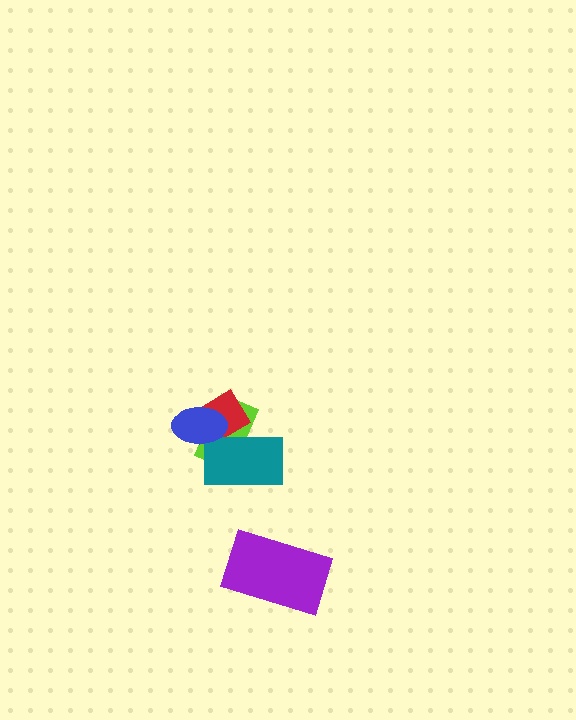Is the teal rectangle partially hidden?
Yes, it is partially covered by another shape.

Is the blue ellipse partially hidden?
No, no other shape covers it.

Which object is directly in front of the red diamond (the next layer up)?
The teal rectangle is directly in front of the red diamond.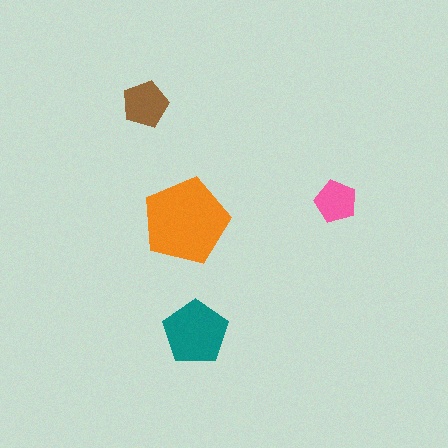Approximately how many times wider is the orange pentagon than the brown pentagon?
About 2 times wider.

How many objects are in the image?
There are 4 objects in the image.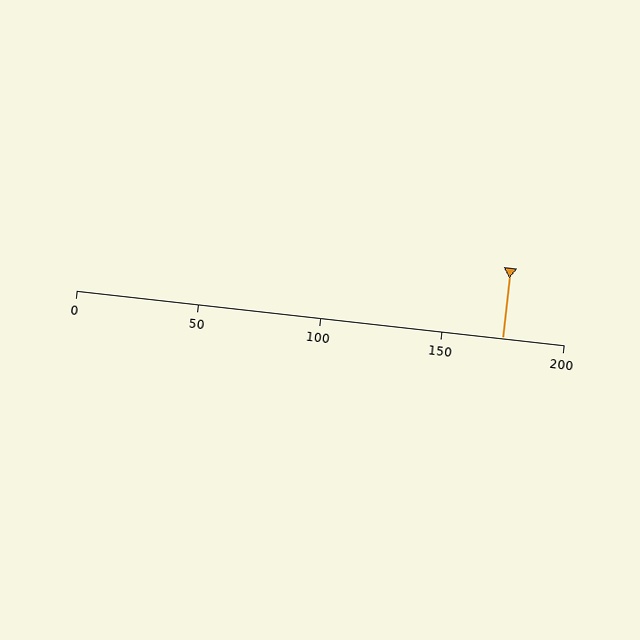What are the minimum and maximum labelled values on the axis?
The axis runs from 0 to 200.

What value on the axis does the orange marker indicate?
The marker indicates approximately 175.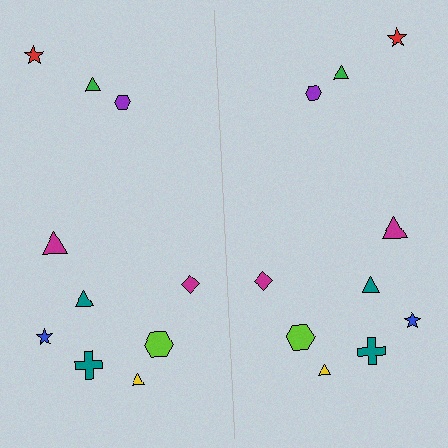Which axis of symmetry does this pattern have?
The pattern has a vertical axis of symmetry running through the center of the image.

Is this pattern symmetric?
Yes, this pattern has bilateral (reflection) symmetry.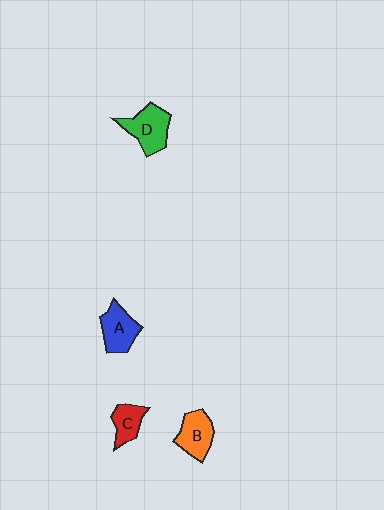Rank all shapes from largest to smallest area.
From largest to smallest: D (green), A (blue), B (orange), C (red).